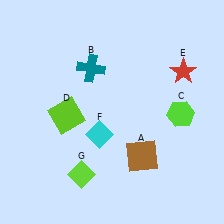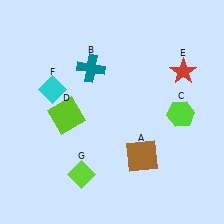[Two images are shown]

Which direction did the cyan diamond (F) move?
The cyan diamond (F) moved left.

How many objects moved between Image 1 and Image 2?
1 object moved between the two images.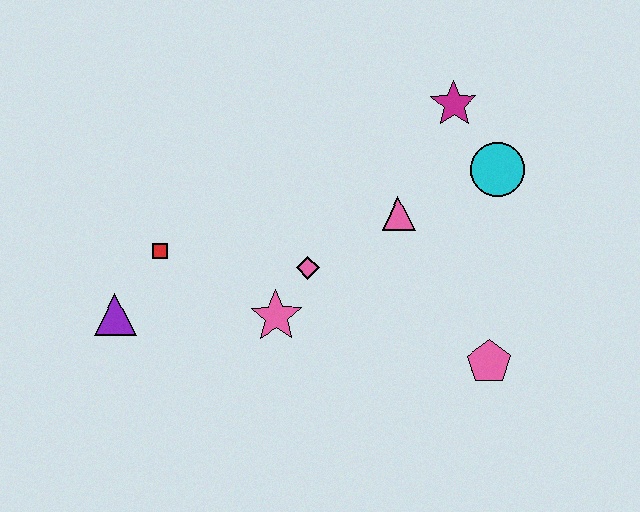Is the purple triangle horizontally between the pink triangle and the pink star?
No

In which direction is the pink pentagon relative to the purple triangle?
The pink pentagon is to the right of the purple triangle.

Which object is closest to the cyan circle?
The magenta star is closest to the cyan circle.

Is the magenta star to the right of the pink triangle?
Yes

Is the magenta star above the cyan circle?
Yes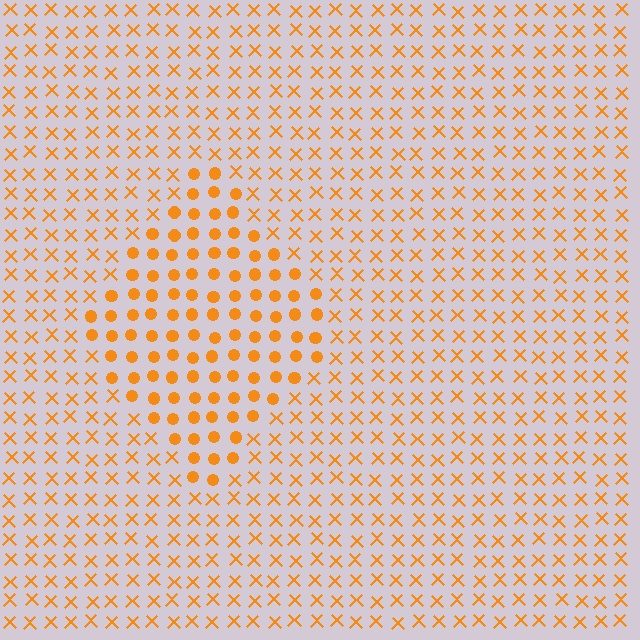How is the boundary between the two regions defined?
The boundary is defined by a change in element shape: circles inside vs. X marks outside. All elements share the same color and spacing.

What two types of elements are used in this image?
The image uses circles inside the diamond region and X marks outside it.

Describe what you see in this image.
The image is filled with small orange elements arranged in a uniform grid. A diamond-shaped region contains circles, while the surrounding area contains X marks. The boundary is defined purely by the change in element shape.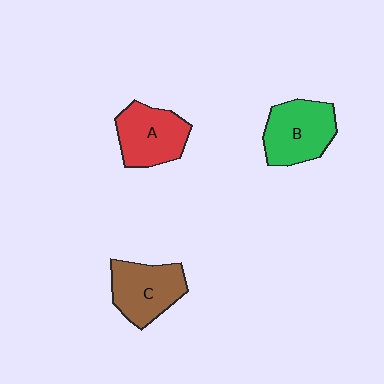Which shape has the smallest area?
Shape A (red).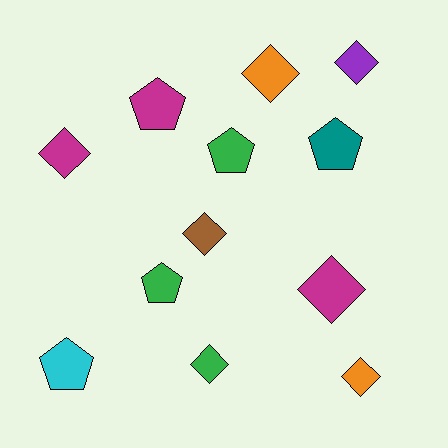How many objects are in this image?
There are 12 objects.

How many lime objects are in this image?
There are no lime objects.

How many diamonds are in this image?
There are 7 diamonds.